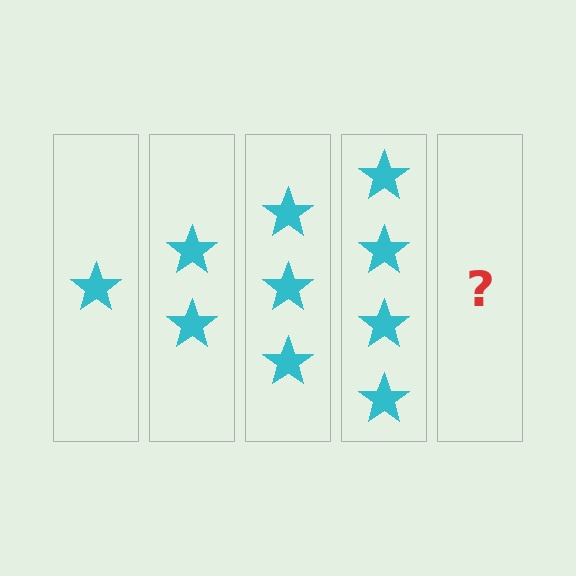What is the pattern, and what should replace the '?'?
The pattern is that each step adds one more star. The '?' should be 5 stars.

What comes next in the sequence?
The next element should be 5 stars.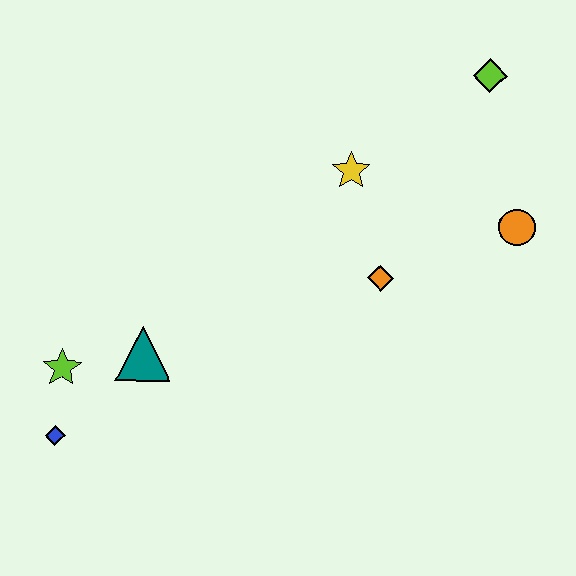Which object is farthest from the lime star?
The lime diamond is farthest from the lime star.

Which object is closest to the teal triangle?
The lime star is closest to the teal triangle.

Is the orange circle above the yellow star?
No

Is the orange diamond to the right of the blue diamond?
Yes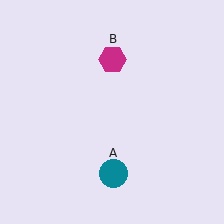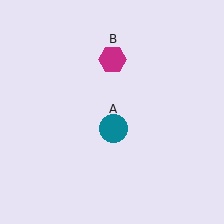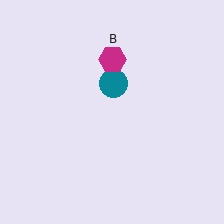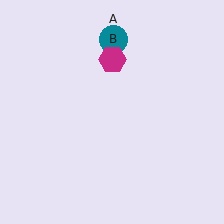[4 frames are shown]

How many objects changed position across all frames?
1 object changed position: teal circle (object A).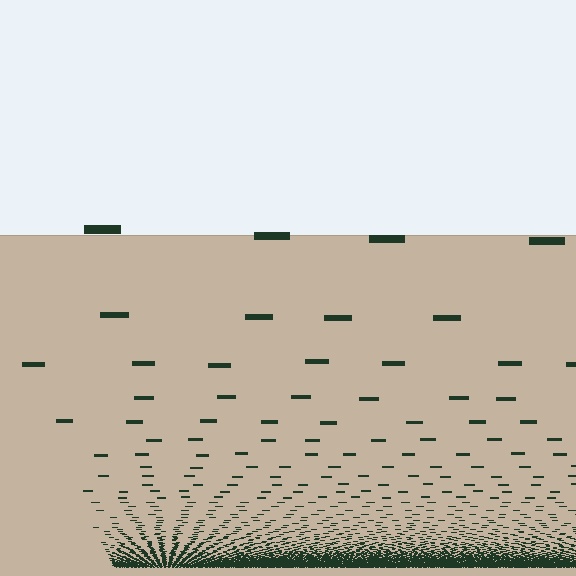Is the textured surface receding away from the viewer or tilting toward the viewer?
The surface appears to tilt toward the viewer. Texture elements get larger and sparser toward the top.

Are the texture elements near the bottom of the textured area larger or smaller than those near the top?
Smaller. The gradient is inverted — elements near the bottom are smaller and denser.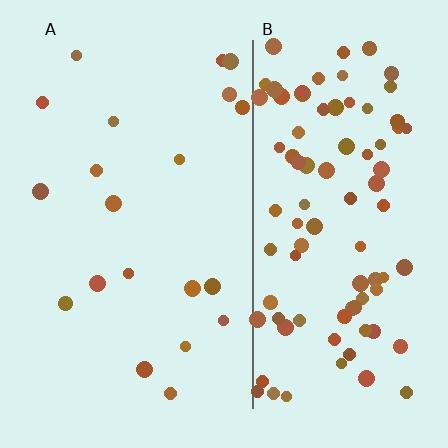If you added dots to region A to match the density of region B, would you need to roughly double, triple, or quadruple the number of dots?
Approximately quadruple.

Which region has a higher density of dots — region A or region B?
B (the right).